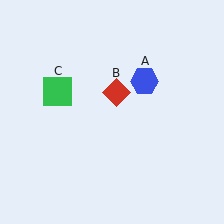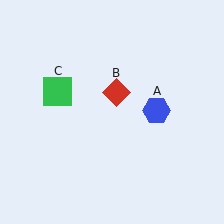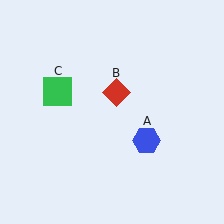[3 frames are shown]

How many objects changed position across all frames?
1 object changed position: blue hexagon (object A).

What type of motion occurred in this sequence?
The blue hexagon (object A) rotated clockwise around the center of the scene.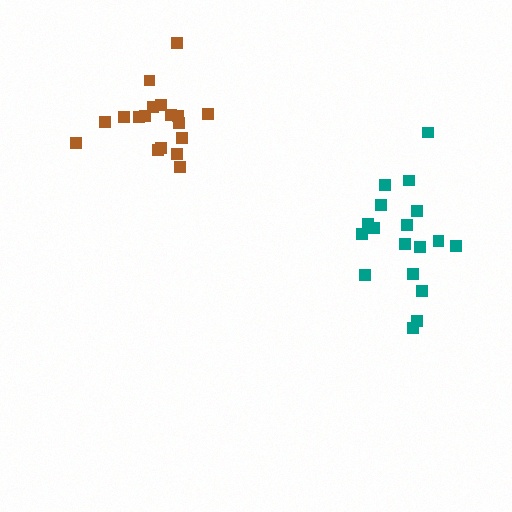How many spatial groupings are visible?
There are 2 spatial groupings.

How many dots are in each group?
Group 1: 18 dots, Group 2: 18 dots (36 total).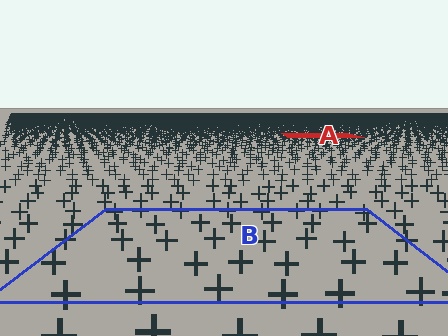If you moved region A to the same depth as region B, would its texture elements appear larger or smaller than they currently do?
They would appear larger. At a closer depth, the same texture elements are projected at a bigger on-screen size.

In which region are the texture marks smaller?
The texture marks are smaller in region A, because it is farther away.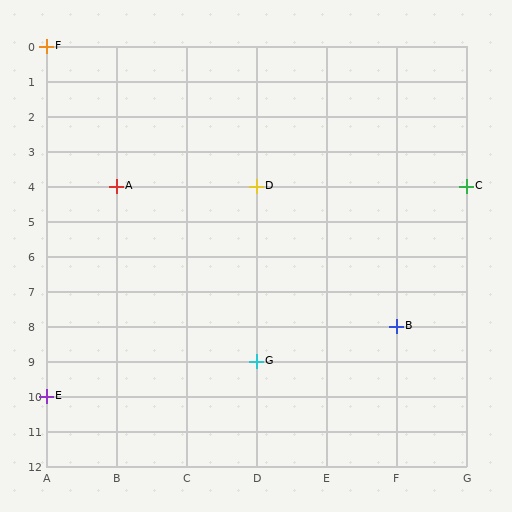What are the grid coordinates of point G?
Point G is at grid coordinates (D, 9).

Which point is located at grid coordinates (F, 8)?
Point B is at (F, 8).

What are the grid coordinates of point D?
Point D is at grid coordinates (D, 4).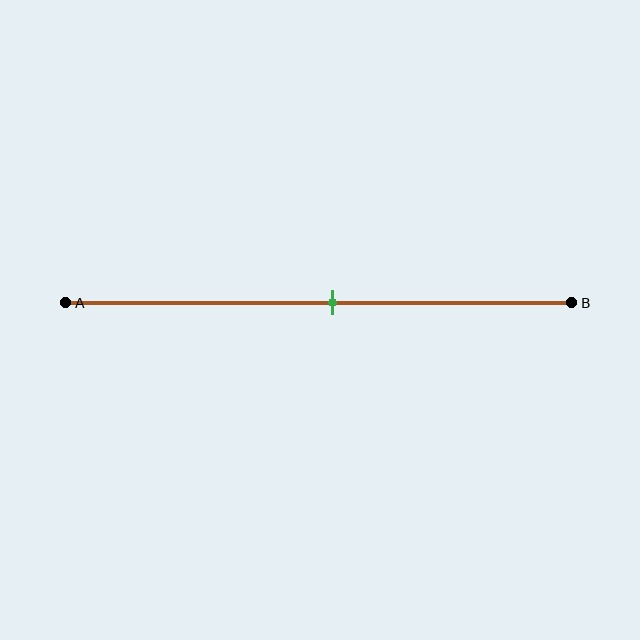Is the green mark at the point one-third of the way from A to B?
No, the mark is at about 55% from A, not at the 33% one-third point.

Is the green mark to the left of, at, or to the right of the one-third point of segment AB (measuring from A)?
The green mark is to the right of the one-third point of segment AB.